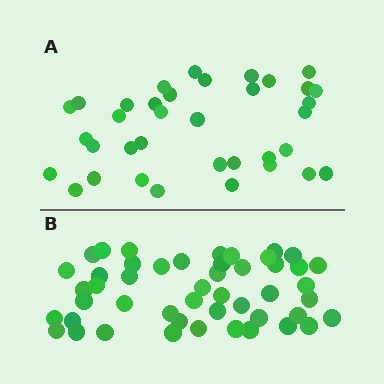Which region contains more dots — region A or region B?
Region B (the bottom region) has more dots.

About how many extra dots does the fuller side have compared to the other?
Region B has roughly 12 or so more dots than region A.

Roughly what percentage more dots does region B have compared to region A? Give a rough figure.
About 35% more.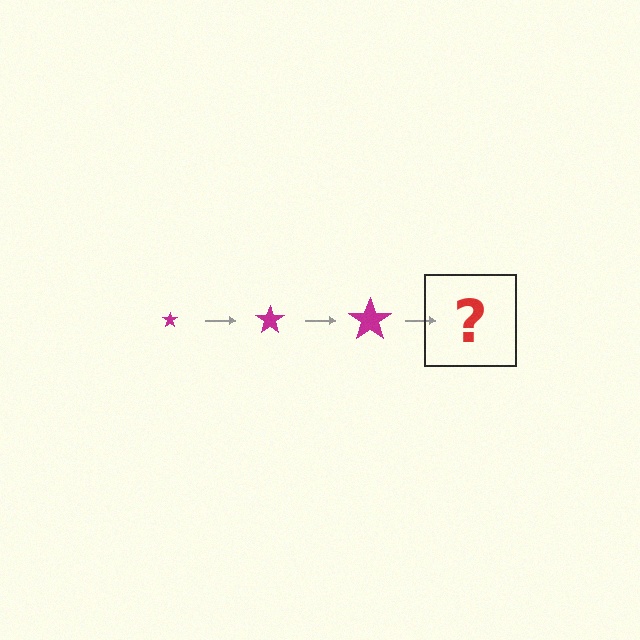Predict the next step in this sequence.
The next step is a magenta star, larger than the previous one.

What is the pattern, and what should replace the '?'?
The pattern is that the star gets progressively larger each step. The '?' should be a magenta star, larger than the previous one.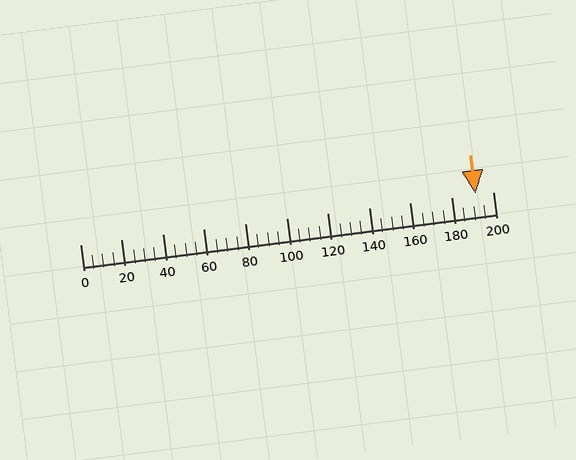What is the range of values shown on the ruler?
The ruler shows values from 0 to 200.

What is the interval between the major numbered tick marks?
The major tick marks are spaced 20 units apart.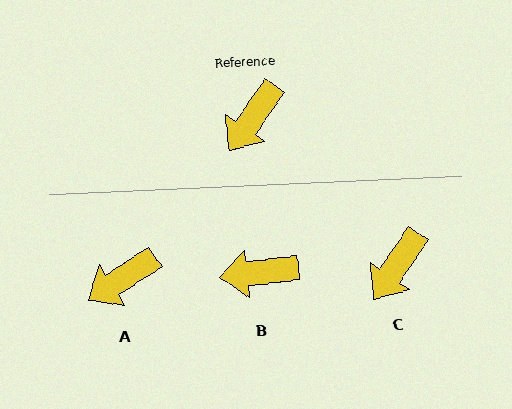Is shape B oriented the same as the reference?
No, it is off by about 49 degrees.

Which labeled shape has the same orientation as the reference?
C.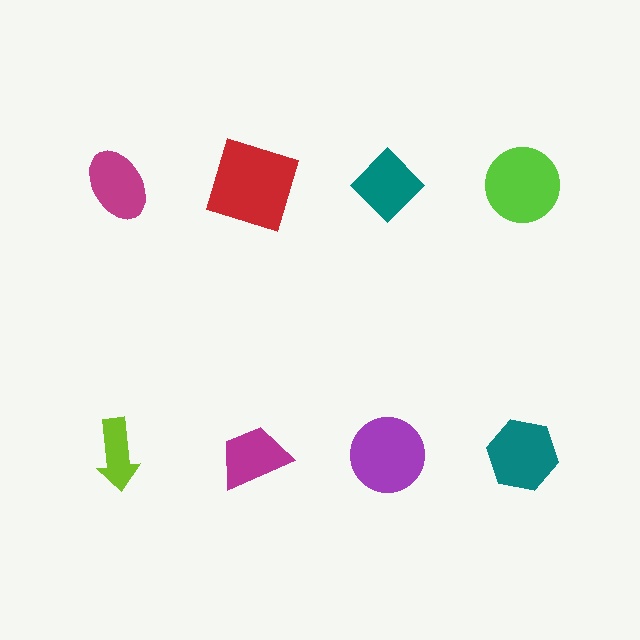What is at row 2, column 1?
A lime arrow.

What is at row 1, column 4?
A lime circle.